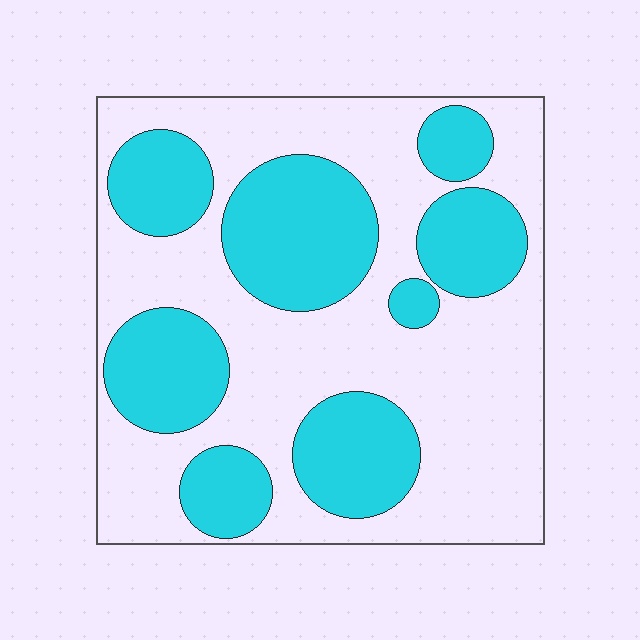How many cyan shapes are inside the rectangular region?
8.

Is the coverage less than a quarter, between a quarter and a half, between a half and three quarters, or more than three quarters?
Between a quarter and a half.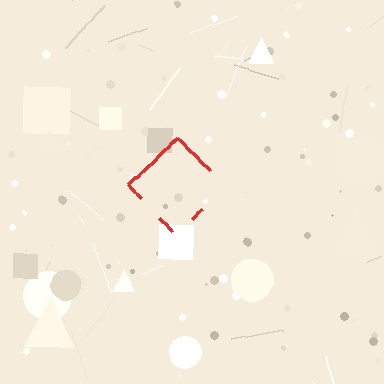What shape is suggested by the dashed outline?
The dashed outline suggests a diamond.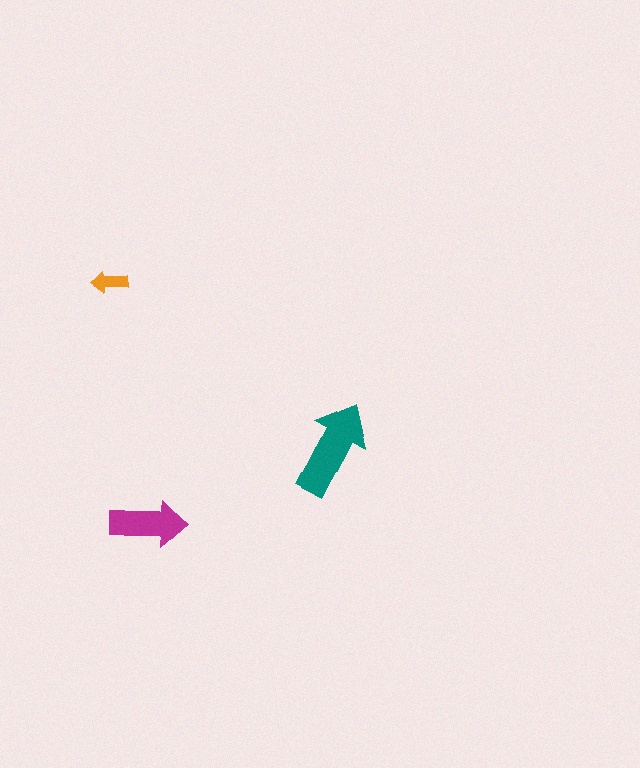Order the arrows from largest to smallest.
the teal one, the magenta one, the orange one.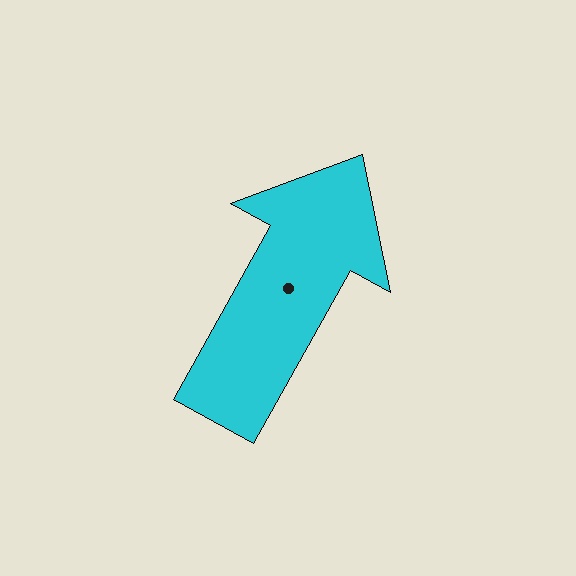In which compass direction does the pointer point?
Northeast.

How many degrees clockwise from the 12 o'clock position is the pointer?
Approximately 29 degrees.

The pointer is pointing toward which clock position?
Roughly 1 o'clock.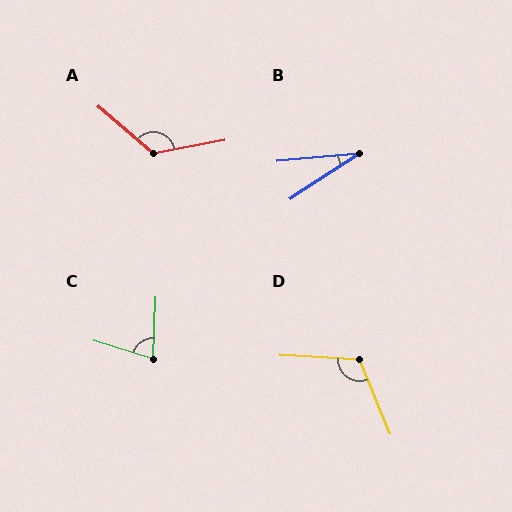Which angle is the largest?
A, at approximately 129 degrees.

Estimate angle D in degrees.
Approximately 115 degrees.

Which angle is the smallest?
B, at approximately 28 degrees.